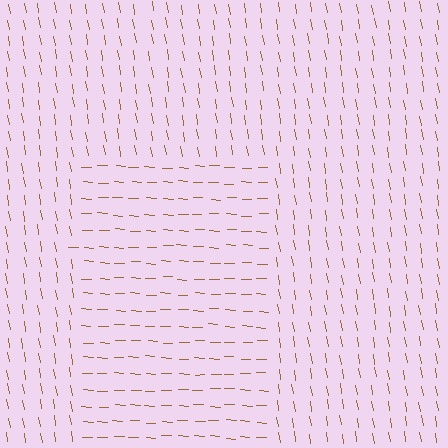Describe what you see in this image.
The image is filled with small brown line segments. A rectangle region in the image has lines oriented differently from the surrounding lines, creating a visible texture boundary.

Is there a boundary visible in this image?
Yes, there is a texture boundary formed by a change in line orientation.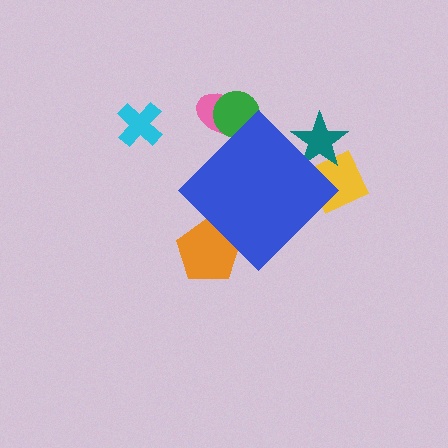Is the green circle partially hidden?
Yes, the green circle is partially hidden behind the blue diamond.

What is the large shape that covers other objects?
A blue diamond.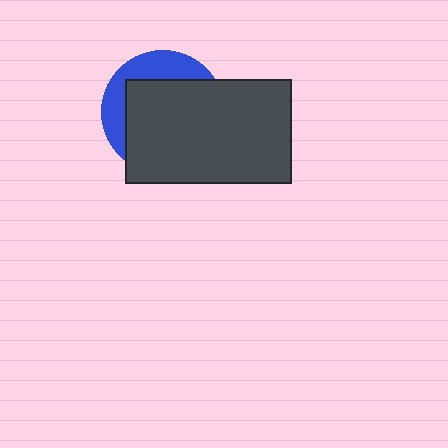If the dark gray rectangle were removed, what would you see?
You would see the complete blue circle.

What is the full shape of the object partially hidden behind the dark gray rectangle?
The partially hidden object is a blue circle.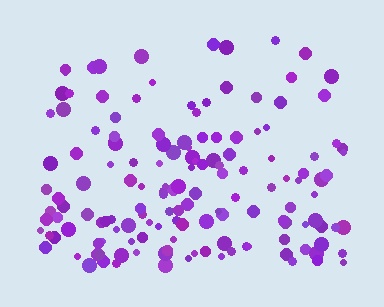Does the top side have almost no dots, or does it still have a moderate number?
Still a moderate number, just noticeably fewer than the bottom.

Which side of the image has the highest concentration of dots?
The bottom.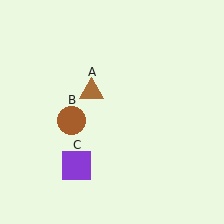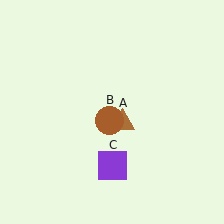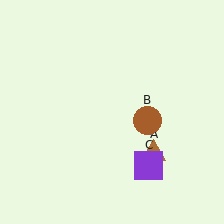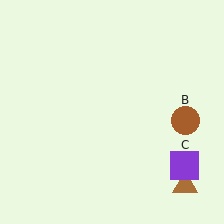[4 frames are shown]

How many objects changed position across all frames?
3 objects changed position: brown triangle (object A), brown circle (object B), purple square (object C).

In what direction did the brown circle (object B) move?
The brown circle (object B) moved right.